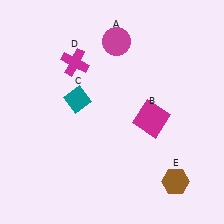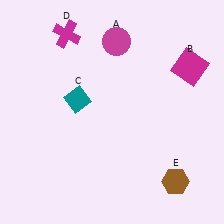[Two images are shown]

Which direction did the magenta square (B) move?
The magenta square (B) moved up.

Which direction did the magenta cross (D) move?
The magenta cross (D) moved up.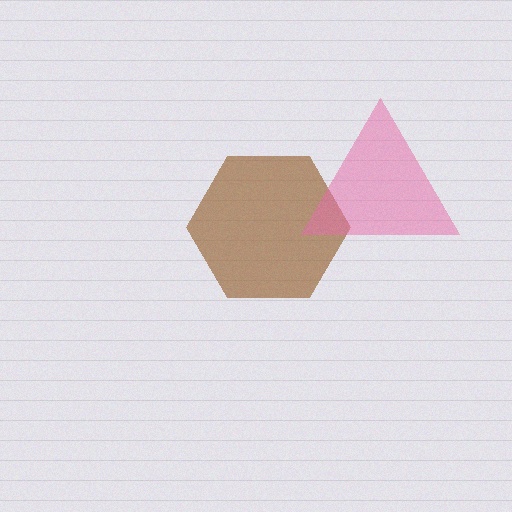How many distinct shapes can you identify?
There are 2 distinct shapes: a brown hexagon, a pink triangle.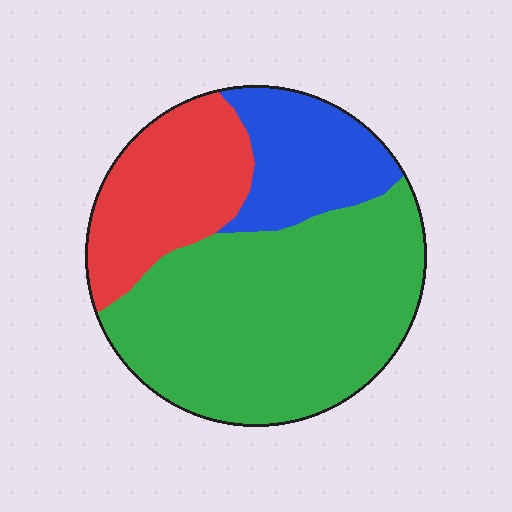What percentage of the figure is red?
Red takes up about one quarter (1/4) of the figure.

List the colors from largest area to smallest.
From largest to smallest: green, red, blue.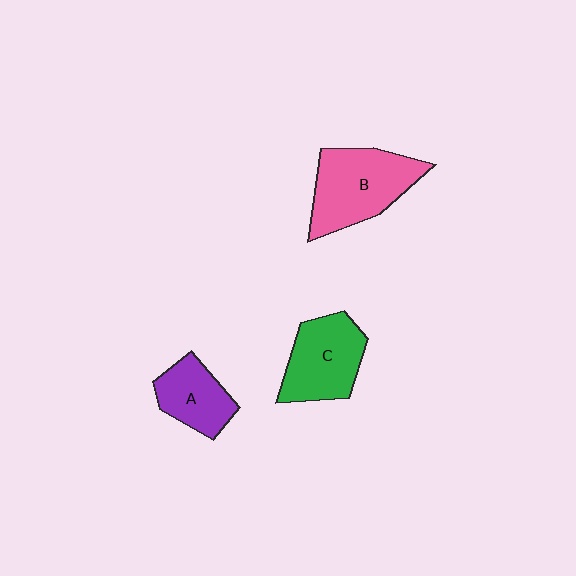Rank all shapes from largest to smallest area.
From largest to smallest: B (pink), C (green), A (purple).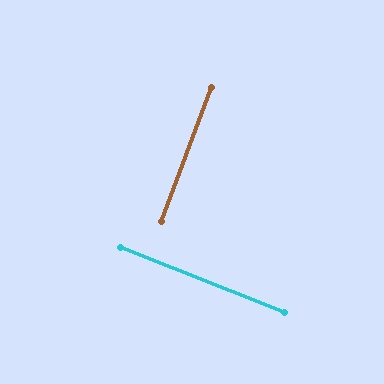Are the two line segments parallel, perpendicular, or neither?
Perpendicular — they meet at approximately 89°.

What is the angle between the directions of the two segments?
Approximately 89 degrees.